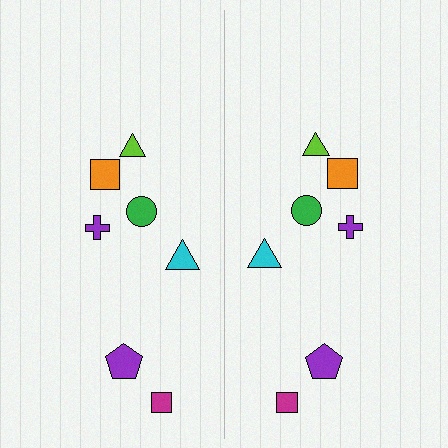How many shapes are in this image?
There are 14 shapes in this image.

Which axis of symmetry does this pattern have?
The pattern has a vertical axis of symmetry running through the center of the image.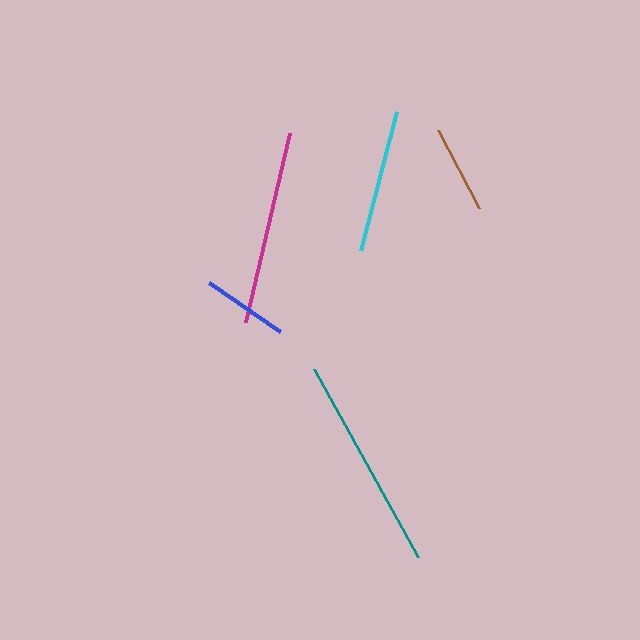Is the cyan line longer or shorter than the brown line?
The cyan line is longer than the brown line.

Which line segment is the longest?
The teal line is the longest at approximately 214 pixels.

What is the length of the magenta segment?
The magenta segment is approximately 194 pixels long.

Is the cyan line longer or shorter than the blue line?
The cyan line is longer than the blue line.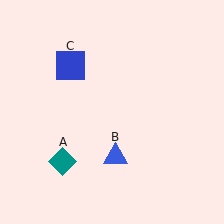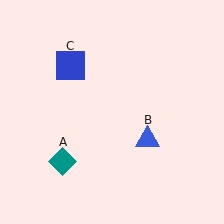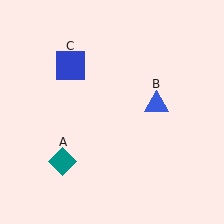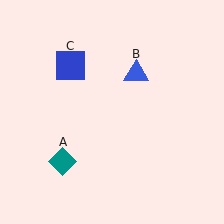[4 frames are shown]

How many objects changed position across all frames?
1 object changed position: blue triangle (object B).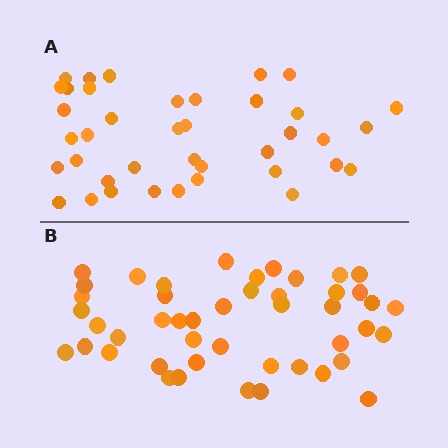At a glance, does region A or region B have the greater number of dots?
Region B (the bottom region) has more dots.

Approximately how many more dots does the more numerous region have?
Region B has roughly 8 or so more dots than region A.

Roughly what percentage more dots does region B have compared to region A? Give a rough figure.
About 20% more.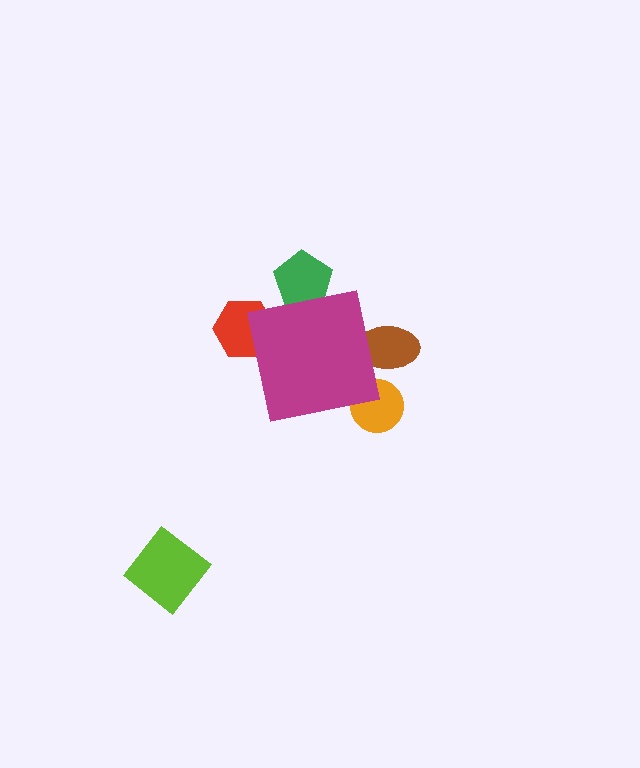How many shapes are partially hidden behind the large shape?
4 shapes are partially hidden.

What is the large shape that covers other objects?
A magenta square.